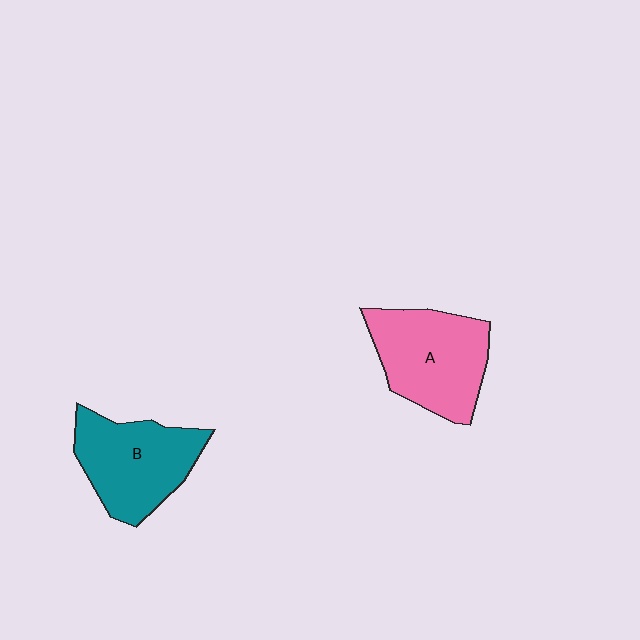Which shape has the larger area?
Shape A (pink).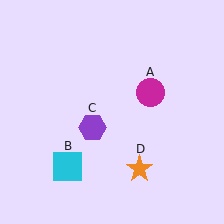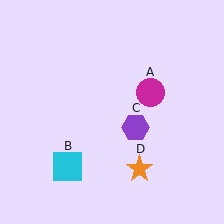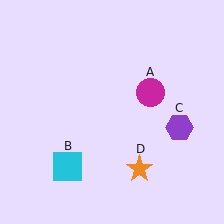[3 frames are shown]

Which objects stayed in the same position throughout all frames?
Magenta circle (object A) and cyan square (object B) and orange star (object D) remained stationary.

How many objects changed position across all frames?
1 object changed position: purple hexagon (object C).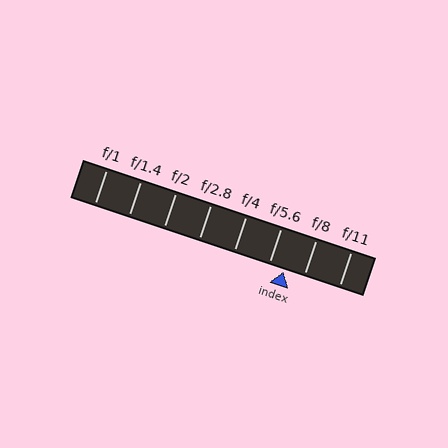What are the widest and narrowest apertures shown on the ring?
The widest aperture shown is f/1 and the narrowest is f/11.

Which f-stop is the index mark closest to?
The index mark is closest to f/5.6.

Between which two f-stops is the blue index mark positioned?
The index mark is between f/5.6 and f/8.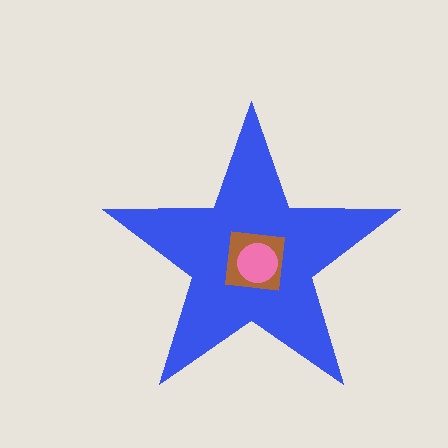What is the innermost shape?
The pink circle.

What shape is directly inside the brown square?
The pink circle.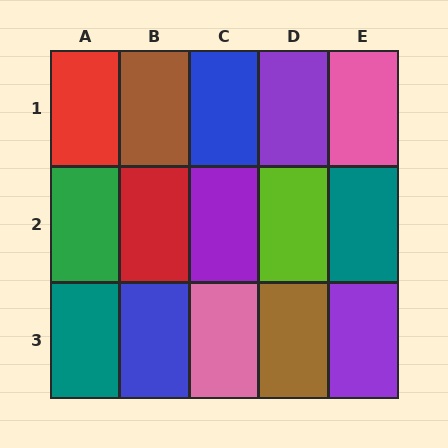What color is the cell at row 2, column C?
Purple.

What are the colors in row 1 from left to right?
Red, brown, blue, purple, pink.